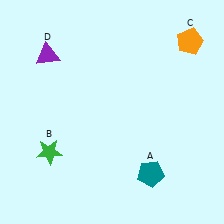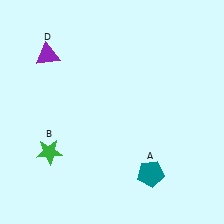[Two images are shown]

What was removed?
The orange pentagon (C) was removed in Image 2.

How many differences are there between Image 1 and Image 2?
There is 1 difference between the two images.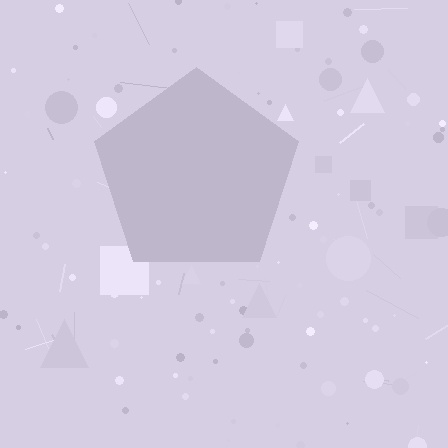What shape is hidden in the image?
A pentagon is hidden in the image.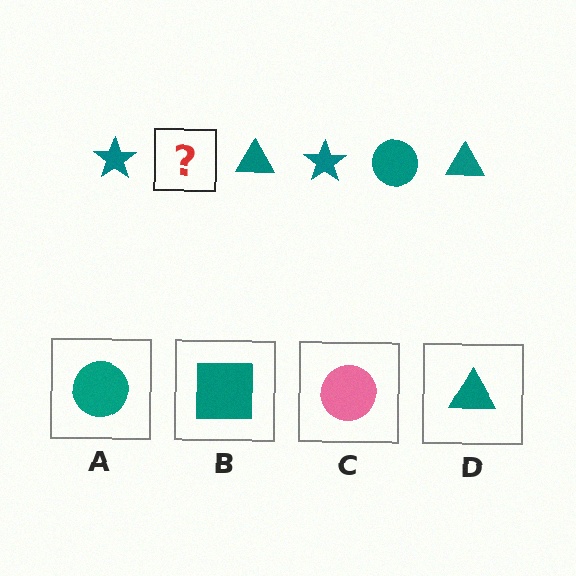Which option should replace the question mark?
Option A.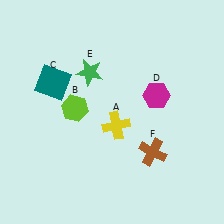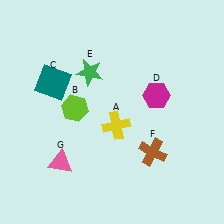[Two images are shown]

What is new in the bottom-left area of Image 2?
A pink triangle (G) was added in the bottom-left area of Image 2.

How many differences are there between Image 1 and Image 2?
There is 1 difference between the two images.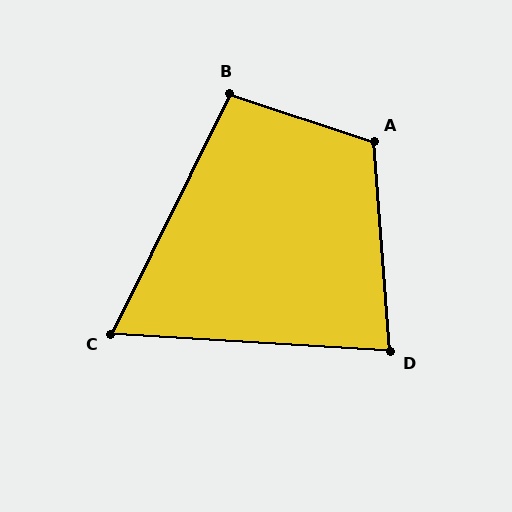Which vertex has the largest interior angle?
A, at approximately 113 degrees.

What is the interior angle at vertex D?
Approximately 82 degrees (acute).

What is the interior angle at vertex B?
Approximately 98 degrees (obtuse).